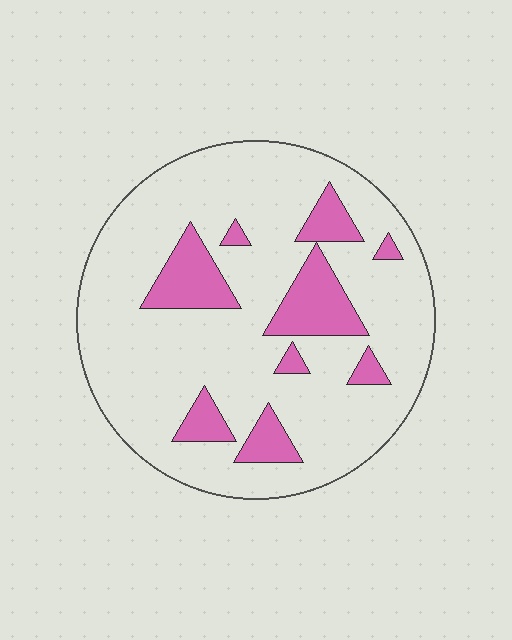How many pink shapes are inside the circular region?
9.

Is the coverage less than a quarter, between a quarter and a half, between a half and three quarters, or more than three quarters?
Less than a quarter.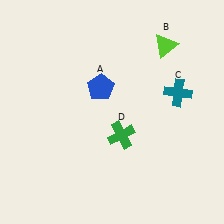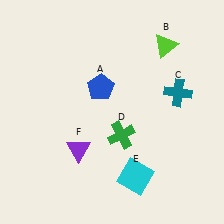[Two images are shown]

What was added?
A cyan square (E), a purple triangle (F) were added in Image 2.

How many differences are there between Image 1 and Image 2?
There are 2 differences between the two images.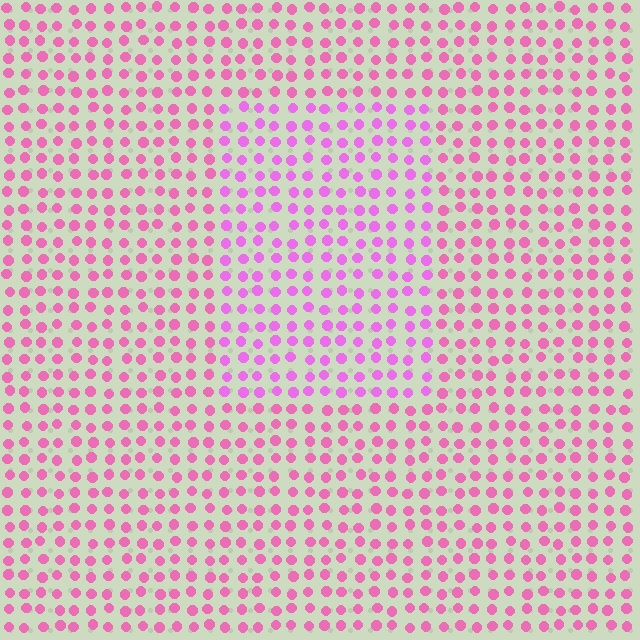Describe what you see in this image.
The image is filled with small pink elements in a uniform arrangement. A rectangle-shaped region is visible where the elements are tinted to a slightly different hue, forming a subtle color boundary.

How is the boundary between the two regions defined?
The boundary is defined purely by a slight shift in hue (about 25 degrees). Spacing, size, and orientation are identical on both sides.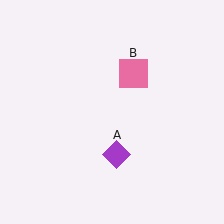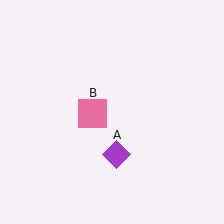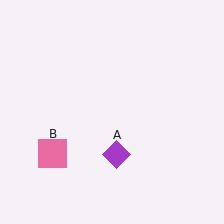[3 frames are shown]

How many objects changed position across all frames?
1 object changed position: pink square (object B).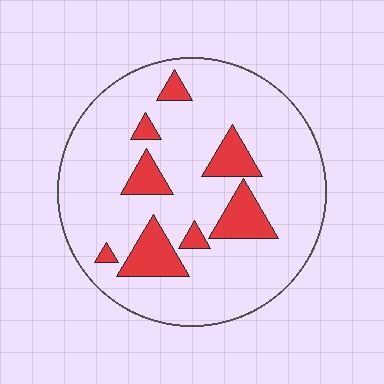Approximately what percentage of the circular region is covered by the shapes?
Approximately 15%.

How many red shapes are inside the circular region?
8.